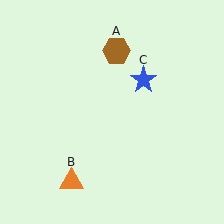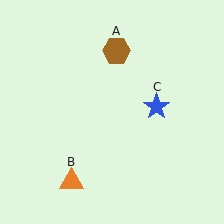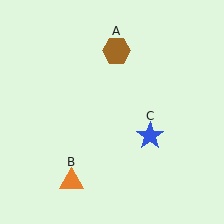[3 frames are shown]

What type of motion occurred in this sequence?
The blue star (object C) rotated clockwise around the center of the scene.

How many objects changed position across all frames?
1 object changed position: blue star (object C).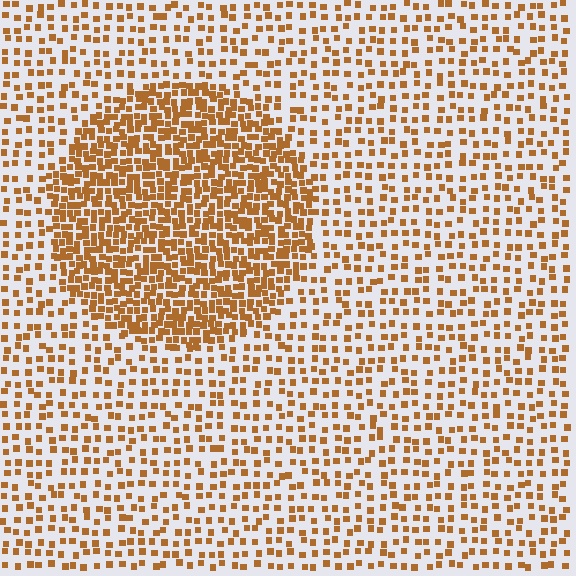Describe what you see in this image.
The image contains small brown elements arranged at two different densities. A circle-shaped region is visible where the elements are more densely packed than the surrounding area.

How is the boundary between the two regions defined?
The boundary is defined by a change in element density (approximately 2.3x ratio). All elements are the same color, size, and shape.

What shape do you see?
I see a circle.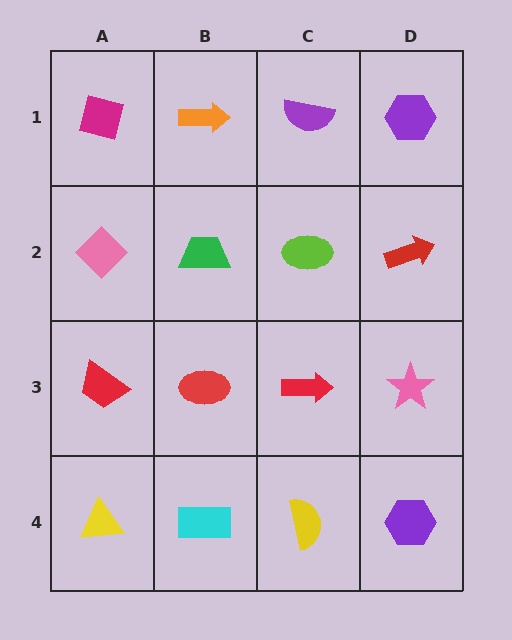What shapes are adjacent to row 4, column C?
A red arrow (row 3, column C), a cyan rectangle (row 4, column B), a purple hexagon (row 4, column D).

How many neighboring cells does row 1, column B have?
3.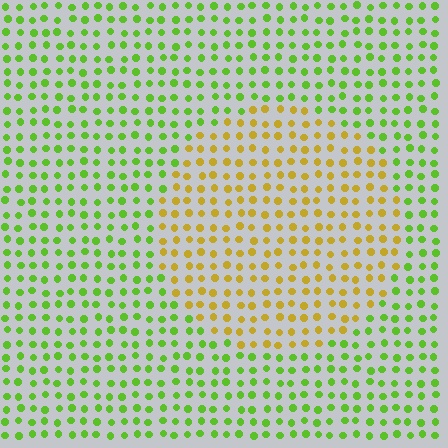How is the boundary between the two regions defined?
The boundary is defined purely by a slight shift in hue (about 51 degrees). Spacing, size, and orientation are identical on both sides.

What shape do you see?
I see a circle.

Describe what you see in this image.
The image is filled with small lime elements in a uniform arrangement. A circle-shaped region is visible where the elements are tinted to a slightly different hue, forming a subtle color boundary.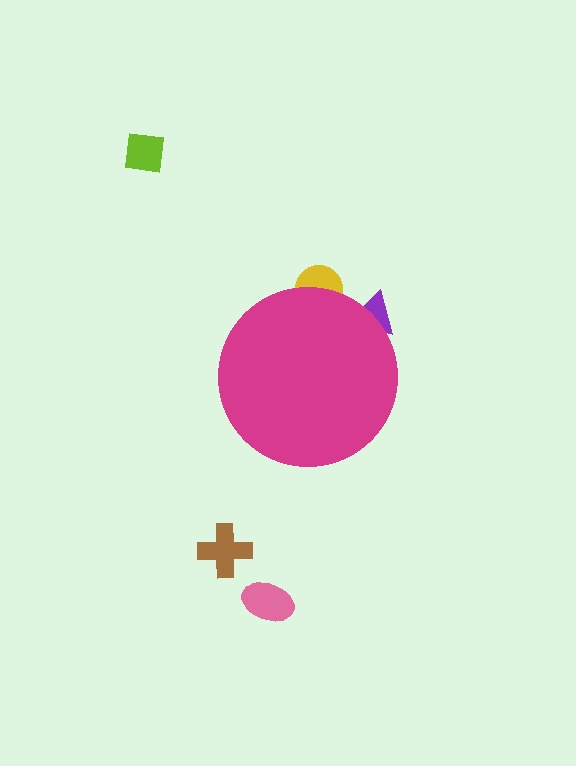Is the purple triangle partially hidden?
Yes, the purple triangle is partially hidden behind the magenta circle.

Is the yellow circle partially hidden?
Yes, the yellow circle is partially hidden behind the magenta circle.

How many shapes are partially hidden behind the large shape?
2 shapes are partially hidden.